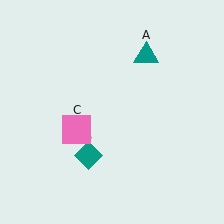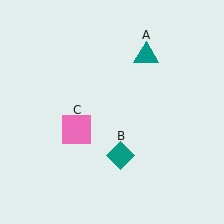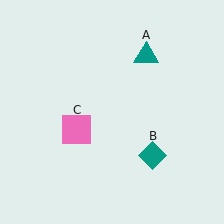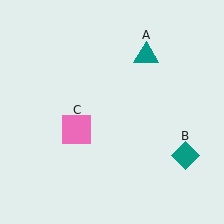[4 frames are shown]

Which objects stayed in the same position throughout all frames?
Teal triangle (object A) and pink square (object C) remained stationary.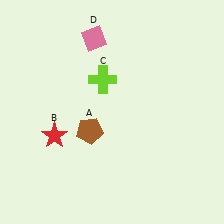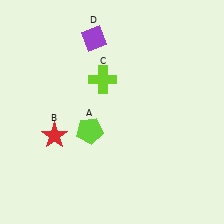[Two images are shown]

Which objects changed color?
A changed from brown to lime. D changed from pink to purple.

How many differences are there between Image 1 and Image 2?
There are 2 differences between the two images.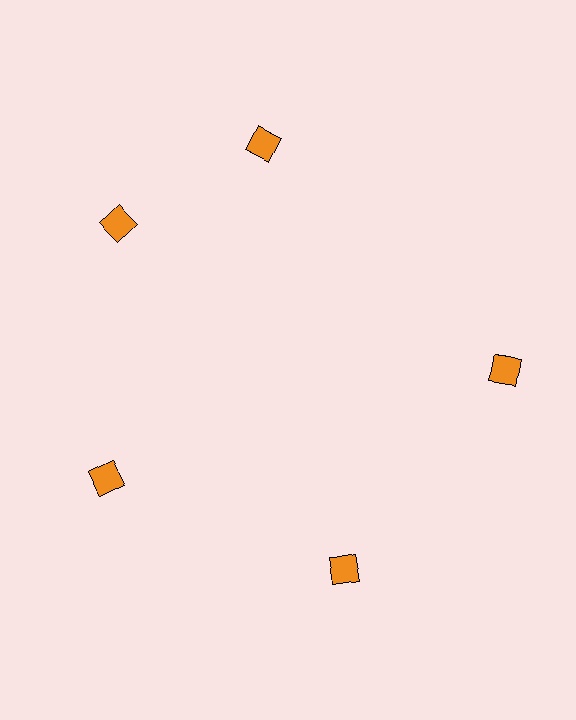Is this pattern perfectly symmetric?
No. The 5 orange squares are arranged in a ring, but one element near the 1 o'clock position is rotated out of alignment along the ring, breaking the 5-fold rotational symmetry.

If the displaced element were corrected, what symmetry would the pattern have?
It would have 5-fold rotational symmetry — the pattern would map onto itself every 72 degrees.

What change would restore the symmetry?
The symmetry would be restored by rotating it back into even spacing with its neighbors so that all 5 squares sit at equal angles and equal distance from the center.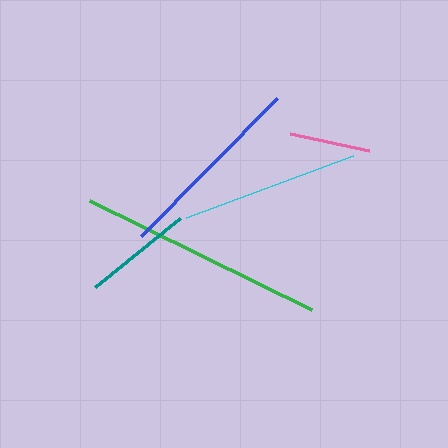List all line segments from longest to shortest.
From longest to shortest: green, blue, cyan, teal, pink.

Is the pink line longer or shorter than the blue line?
The blue line is longer than the pink line.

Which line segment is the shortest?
The pink line is the shortest at approximately 81 pixels.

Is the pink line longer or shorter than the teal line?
The teal line is longer than the pink line.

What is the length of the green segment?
The green segment is approximately 247 pixels long.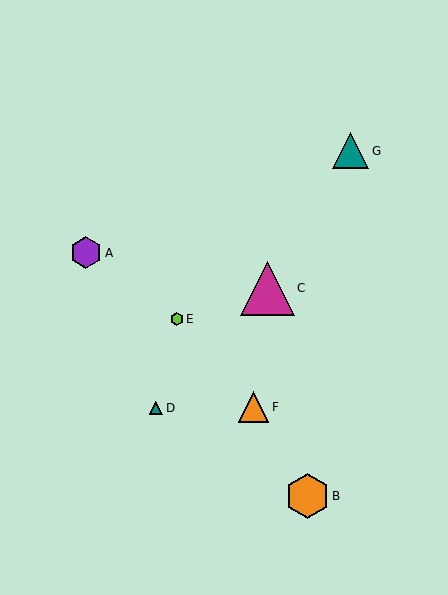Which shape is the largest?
The magenta triangle (labeled C) is the largest.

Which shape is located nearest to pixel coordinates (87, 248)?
The purple hexagon (labeled A) at (86, 253) is nearest to that location.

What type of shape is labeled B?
Shape B is an orange hexagon.